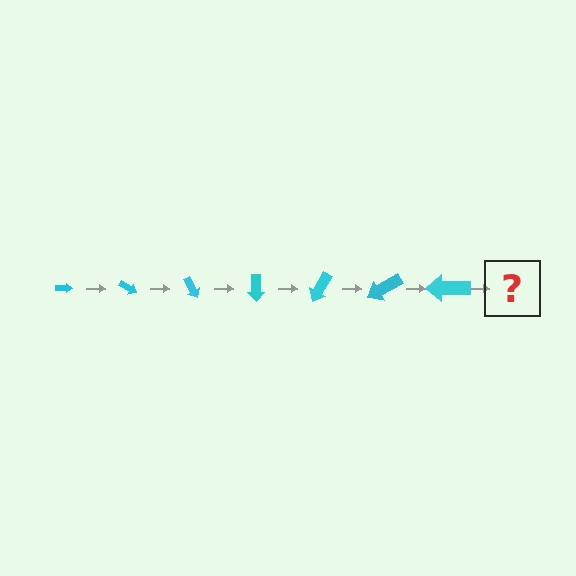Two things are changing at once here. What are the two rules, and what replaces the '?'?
The two rules are that the arrow grows larger each step and it rotates 30 degrees each step. The '?' should be an arrow, larger than the previous one and rotated 210 degrees from the start.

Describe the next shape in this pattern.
It should be an arrow, larger than the previous one and rotated 210 degrees from the start.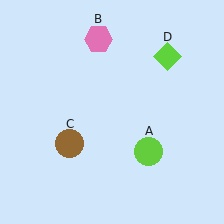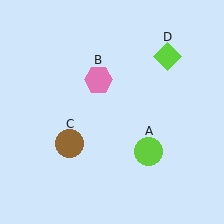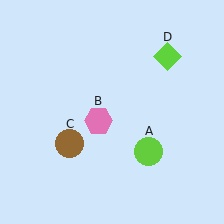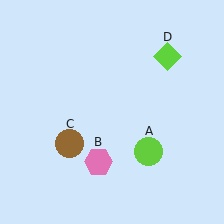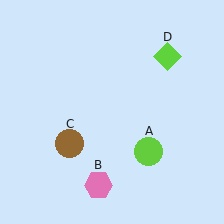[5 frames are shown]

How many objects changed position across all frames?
1 object changed position: pink hexagon (object B).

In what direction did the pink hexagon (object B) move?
The pink hexagon (object B) moved down.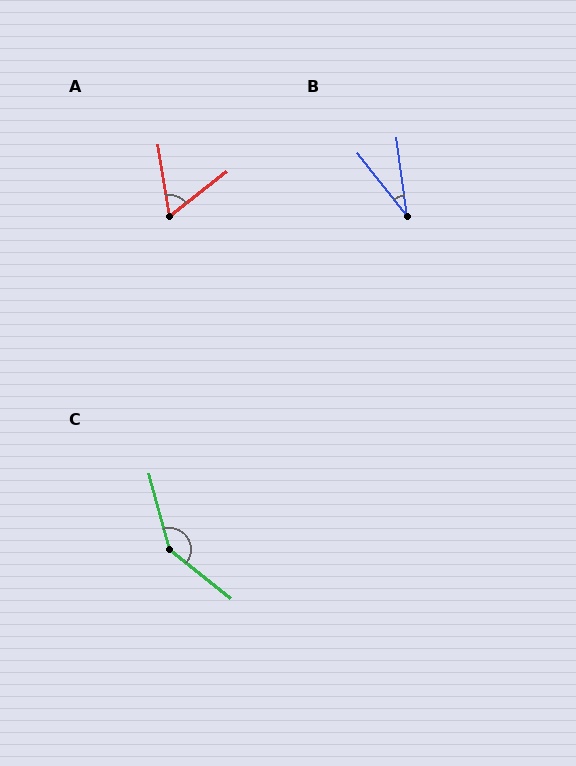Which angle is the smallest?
B, at approximately 31 degrees.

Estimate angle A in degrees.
Approximately 61 degrees.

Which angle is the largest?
C, at approximately 144 degrees.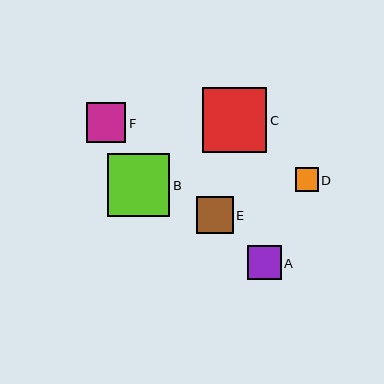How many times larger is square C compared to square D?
Square C is approximately 2.8 times the size of square D.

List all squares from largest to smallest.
From largest to smallest: C, B, F, E, A, D.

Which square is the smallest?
Square D is the smallest with a size of approximately 23 pixels.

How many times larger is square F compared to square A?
Square F is approximately 1.2 times the size of square A.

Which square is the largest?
Square C is the largest with a size of approximately 64 pixels.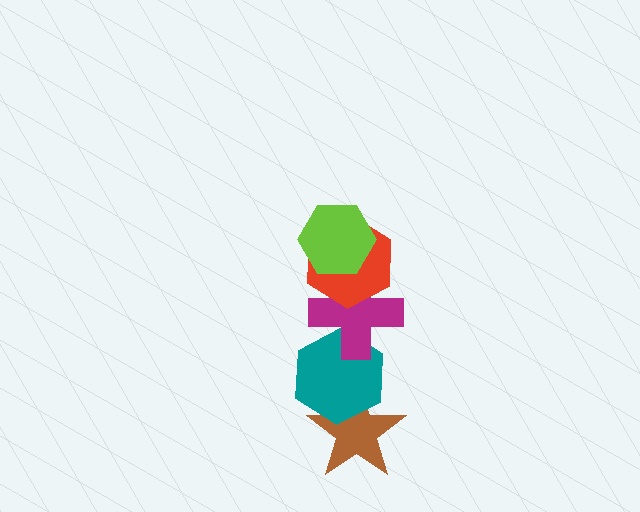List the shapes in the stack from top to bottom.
From top to bottom: the lime hexagon, the red hexagon, the magenta cross, the teal hexagon, the brown star.